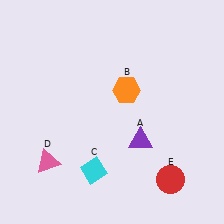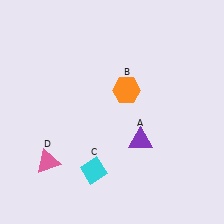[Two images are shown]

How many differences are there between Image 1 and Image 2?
There is 1 difference between the two images.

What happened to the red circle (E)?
The red circle (E) was removed in Image 2. It was in the bottom-right area of Image 1.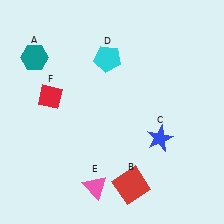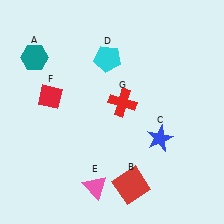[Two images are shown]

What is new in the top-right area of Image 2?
A red cross (G) was added in the top-right area of Image 2.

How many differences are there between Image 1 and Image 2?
There is 1 difference between the two images.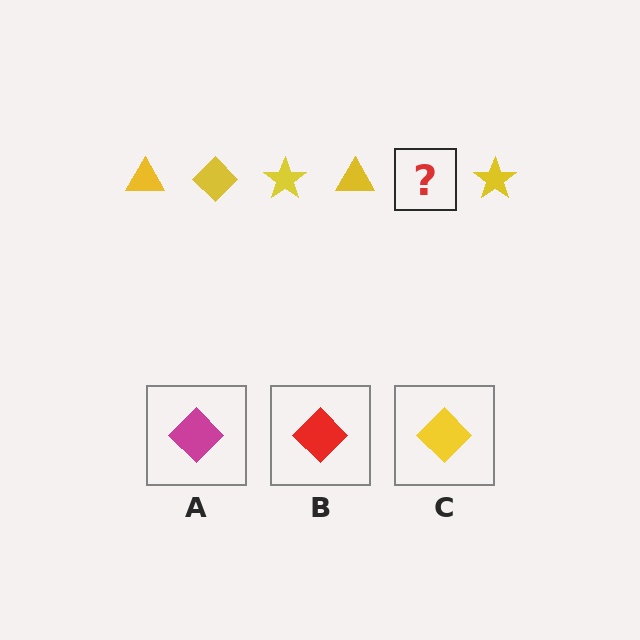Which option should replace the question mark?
Option C.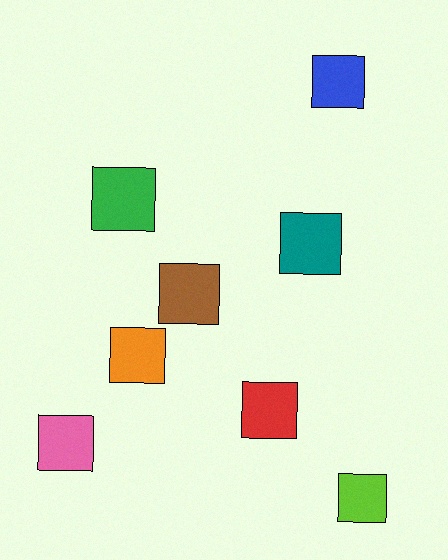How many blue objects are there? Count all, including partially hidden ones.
There is 1 blue object.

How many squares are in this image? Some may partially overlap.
There are 8 squares.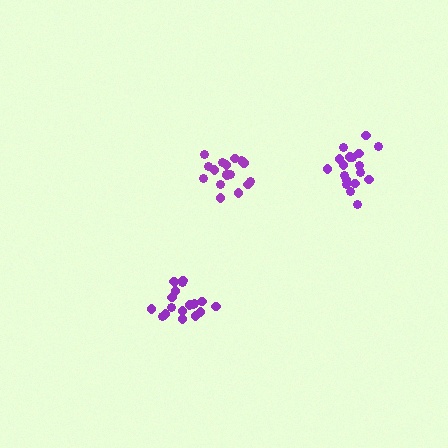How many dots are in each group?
Group 1: 19 dots, Group 2: 17 dots, Group 3: 18 dots (54 total).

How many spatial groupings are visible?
There are 3 spatial groupings.